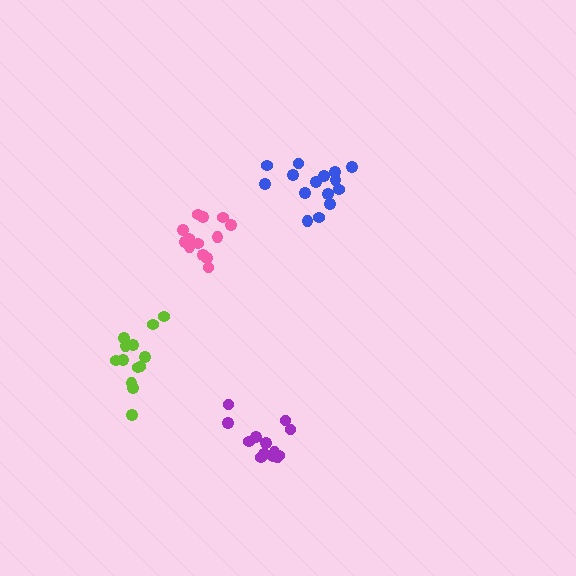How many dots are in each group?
Group 1: 13 dots, Group 2: 13 dots, Group 3: 15 dots, Group 4: 13 dots (54 total).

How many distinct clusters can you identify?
There are 4 distinct clusters.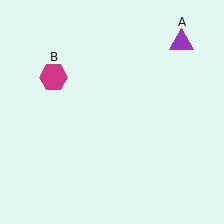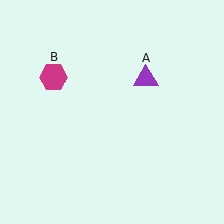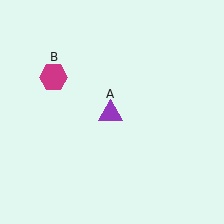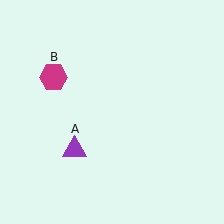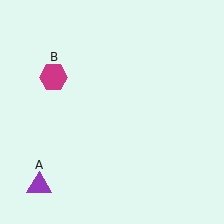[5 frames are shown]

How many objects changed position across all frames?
1 object changed position: purple triangle (object A).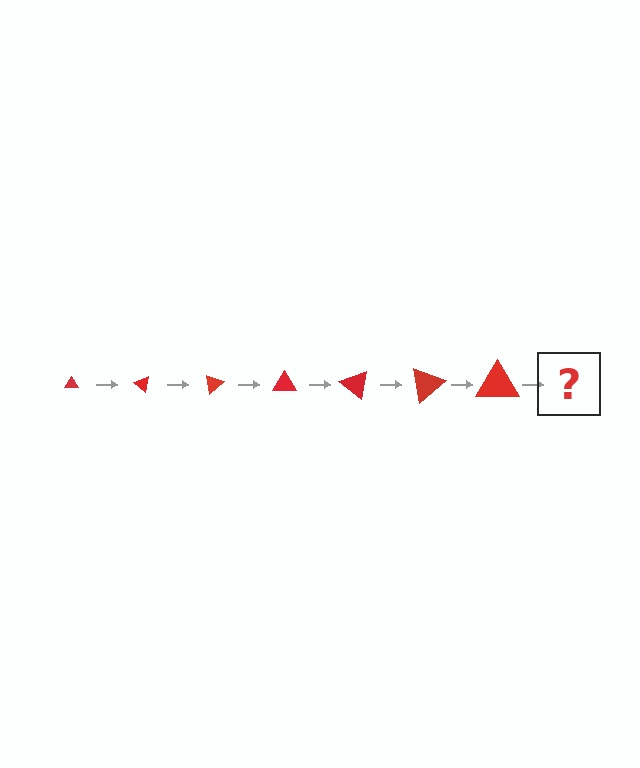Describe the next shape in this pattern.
It should be a triangle, larger than the previous one and rotated 280 degrees from the start.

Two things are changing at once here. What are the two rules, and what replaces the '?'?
The two rules are that the triangle grows larger each step and it rotates 40 degrees each step. The '?' should be a triangle, larger than the previous one and rotated 280 degrees from the start.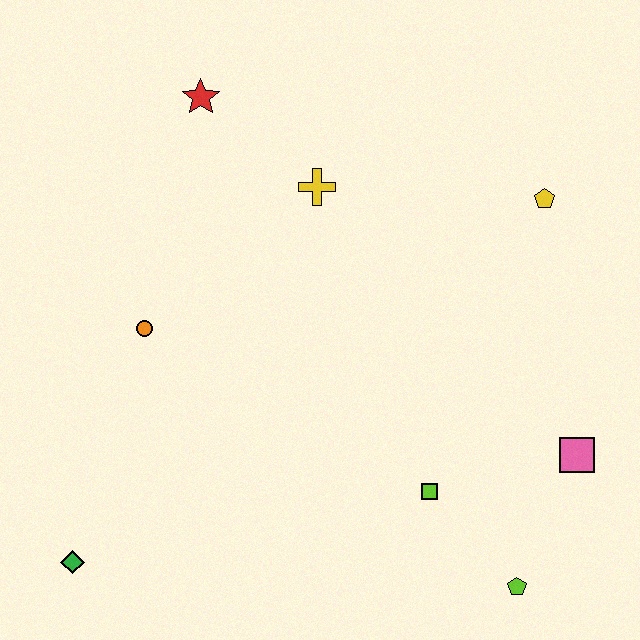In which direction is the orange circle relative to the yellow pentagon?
The orange circle is to the left of the yellow pentagon.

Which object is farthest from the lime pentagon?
The red star is farthest from the lime pentagon.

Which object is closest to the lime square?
The lime pentagon is closest to the lime square.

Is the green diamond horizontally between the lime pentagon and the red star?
No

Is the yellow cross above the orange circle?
Yes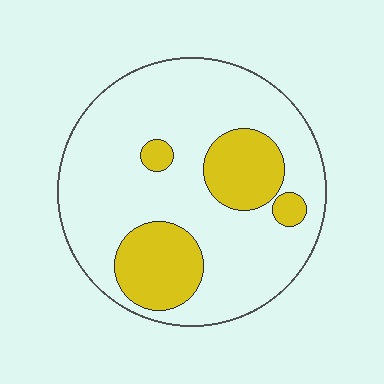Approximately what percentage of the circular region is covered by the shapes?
Approximately 25%.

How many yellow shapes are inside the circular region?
4.